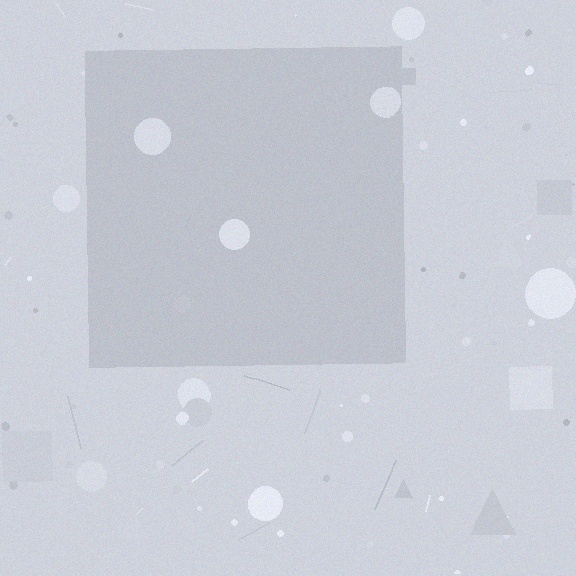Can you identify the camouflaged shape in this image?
The camouflaged shape is a square.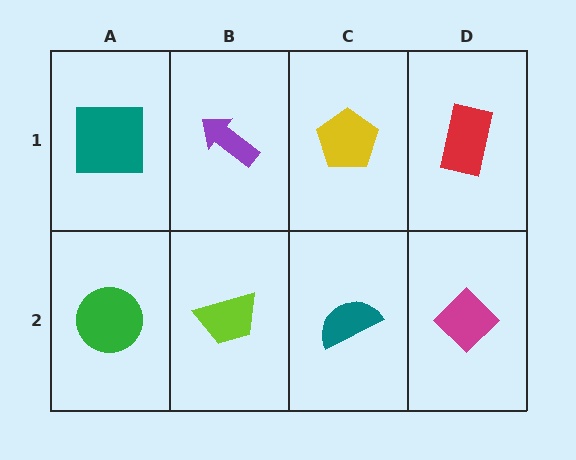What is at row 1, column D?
A red rectangle.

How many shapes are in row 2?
4 shapes.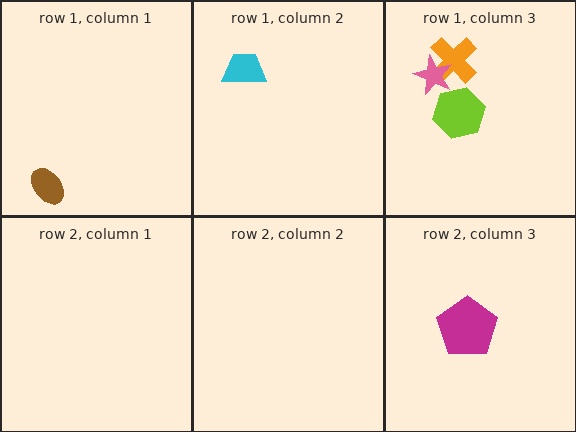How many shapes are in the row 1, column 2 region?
1.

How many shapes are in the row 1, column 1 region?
1.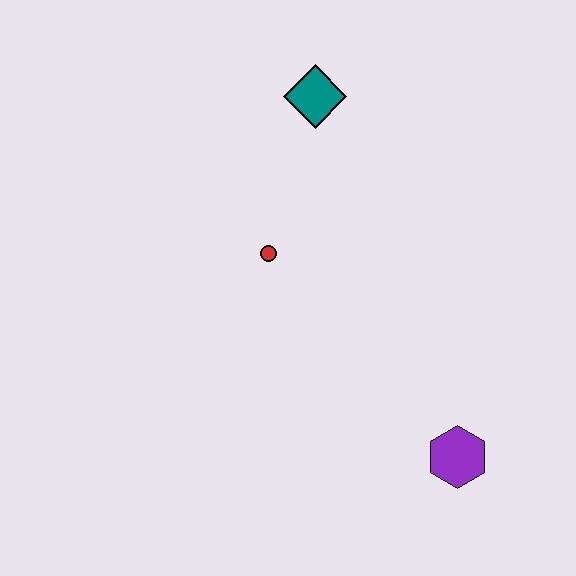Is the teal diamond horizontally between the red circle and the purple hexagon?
Yes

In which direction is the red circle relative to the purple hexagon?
The red circle is above the purple hexagon.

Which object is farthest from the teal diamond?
The purple hexagon is farthest from the teal diamond.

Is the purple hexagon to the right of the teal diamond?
Yes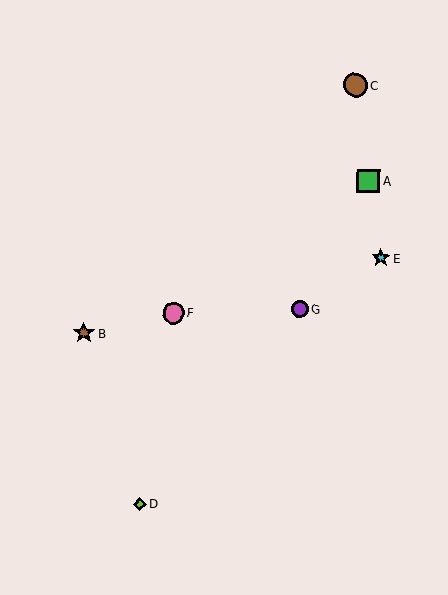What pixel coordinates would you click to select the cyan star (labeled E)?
Click at (381, 258) to select the cyan star E.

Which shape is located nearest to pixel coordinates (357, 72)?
The brown circle (labeled C) at (355, 85) is nearest to that location.